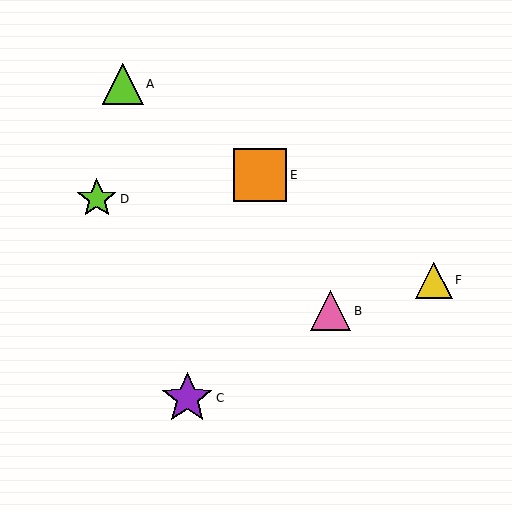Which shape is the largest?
The orange square (labeled E) is the largest.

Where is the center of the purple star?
The center of the purple star is at (187, 398).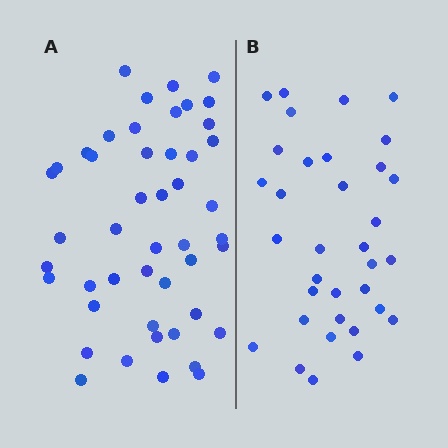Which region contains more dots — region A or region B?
Region A (the left region) has more dots.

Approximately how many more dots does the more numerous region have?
Region A has approximately 15 more dots than region B.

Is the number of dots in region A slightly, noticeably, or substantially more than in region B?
Region A has noticeably more, but not dramatically so. The ratio is roughly 1.4 to 1.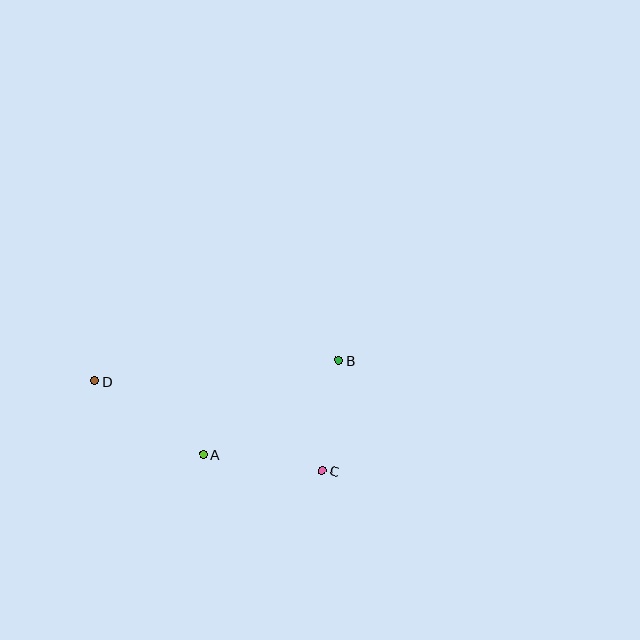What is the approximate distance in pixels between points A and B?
The distance between A and B is approximately 165 pixels.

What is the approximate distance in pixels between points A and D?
The distance between A and D is approximately 131 pixels.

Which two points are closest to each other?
Points B and C are closest to each other.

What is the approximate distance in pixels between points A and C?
The distance between A and C is approximately 121 pixels.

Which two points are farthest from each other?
Points C and D are farthest from each other.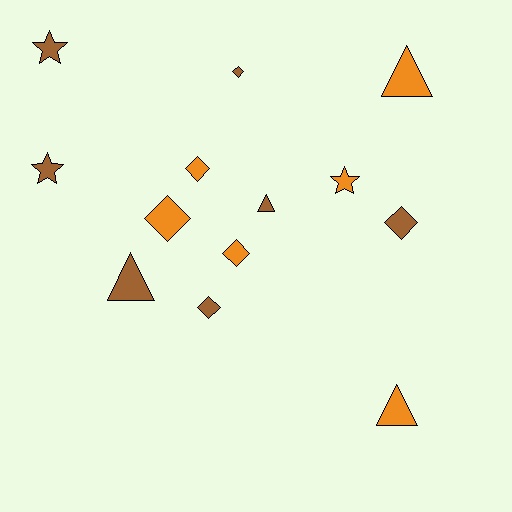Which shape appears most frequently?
Diamond, with 6 objects.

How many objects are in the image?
There are 13 objects.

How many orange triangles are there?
There are 2 orange triangles.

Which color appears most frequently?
Brown, with 7 objects.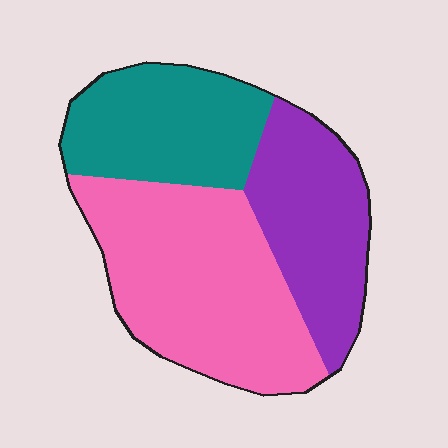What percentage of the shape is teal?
Teal covers 27% of the shape.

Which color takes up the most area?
Pink, at roughly 45%.